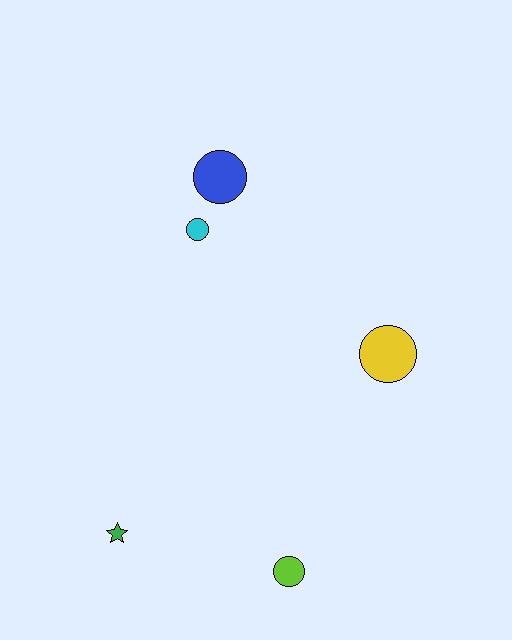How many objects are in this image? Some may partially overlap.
There are 5 objects.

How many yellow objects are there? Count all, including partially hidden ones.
There is 1 yellow object.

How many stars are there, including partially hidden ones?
There is 1 star.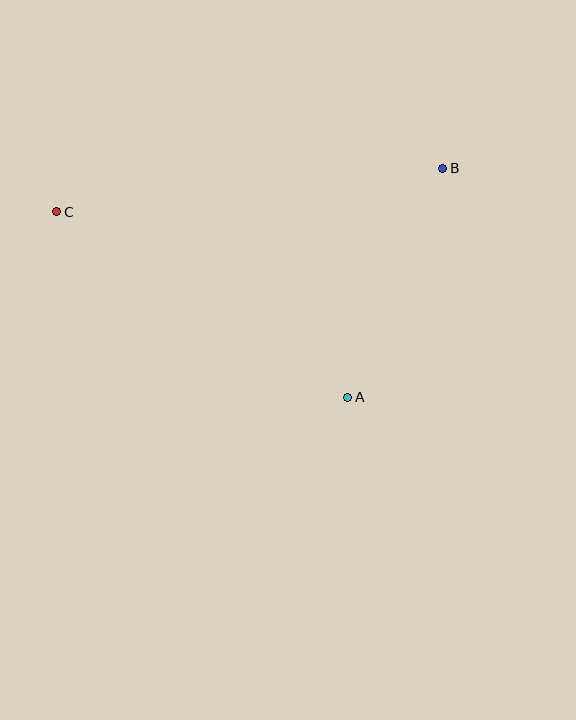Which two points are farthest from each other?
Points B and C are farthest from each other.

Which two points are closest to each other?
Points A and B are closest to each other.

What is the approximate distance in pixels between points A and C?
The distance between A and C is approximately 345 pixels.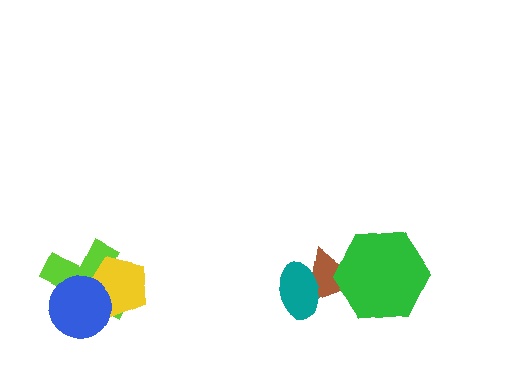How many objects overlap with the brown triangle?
2 objects overlap with the brown triangle.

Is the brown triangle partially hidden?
Yes, it is partially covered by another shape.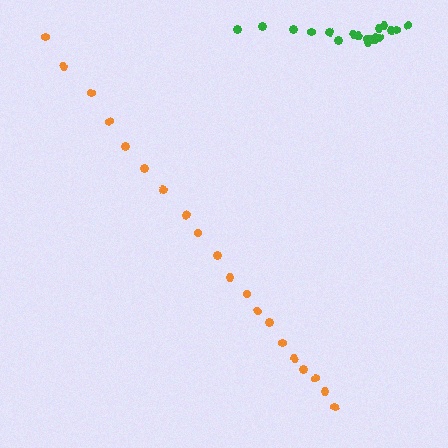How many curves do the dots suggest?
There are 2 distinct paths.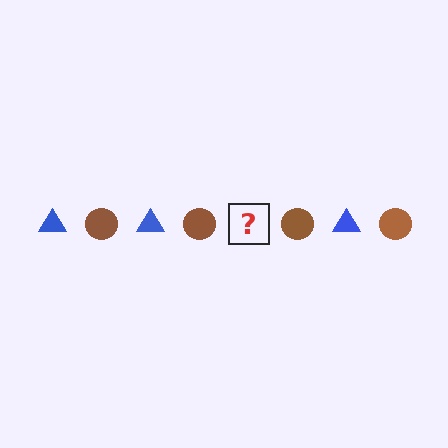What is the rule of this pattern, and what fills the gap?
The rule is that the pattern alternates between blue triangle and brown circle. The gap should be filled with a blue triangle.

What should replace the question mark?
The question mark should be replaced with a blue triangle.